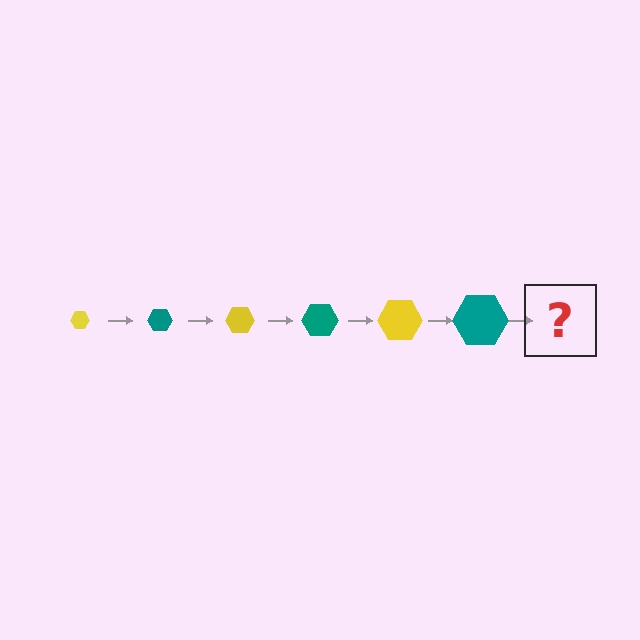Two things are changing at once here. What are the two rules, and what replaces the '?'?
The two rules are that the hexagon grows larger each step and the color cycles through yellow and teal. The '?' should be a yellow hexagon, larger than the previous one.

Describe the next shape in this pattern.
It should be a yellow hexagon, larger than the previous one.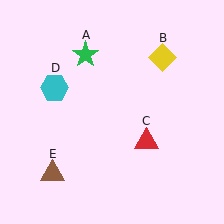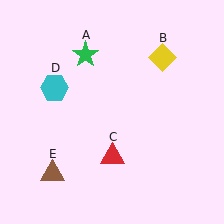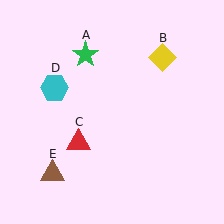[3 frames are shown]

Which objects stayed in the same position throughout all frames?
Green star (object A) and yellow diamond (object B) and cyan hexagon (object D) and brown triangle (object E) remained stationary.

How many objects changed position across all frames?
1 object changed position: red triangle (object C).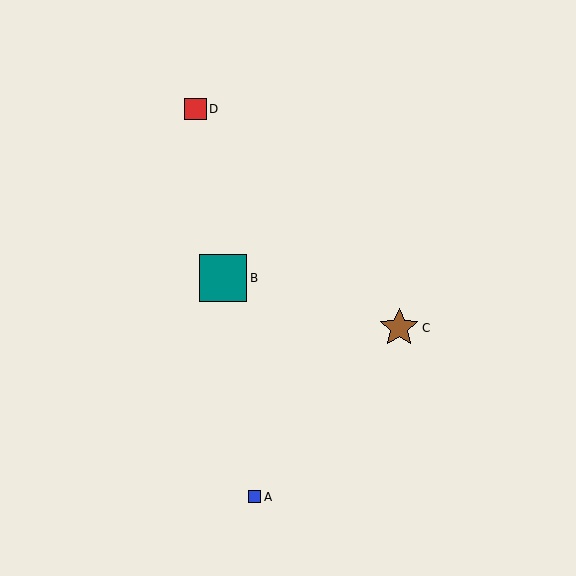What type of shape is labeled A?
Shape A is a blue square.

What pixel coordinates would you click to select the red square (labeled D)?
Click at (196, 109) to select the red square D.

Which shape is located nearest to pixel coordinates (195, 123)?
The red square (labeled D) at (196, 109) is nearest to that location.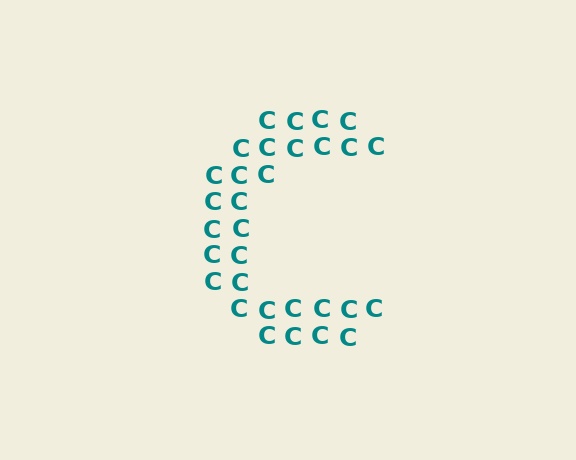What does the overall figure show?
The overall figure shows the letter C.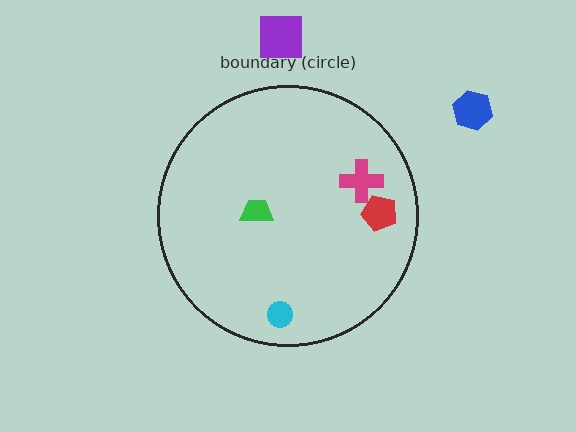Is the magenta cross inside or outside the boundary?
Inside.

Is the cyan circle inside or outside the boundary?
Inside.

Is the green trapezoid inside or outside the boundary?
Inside.